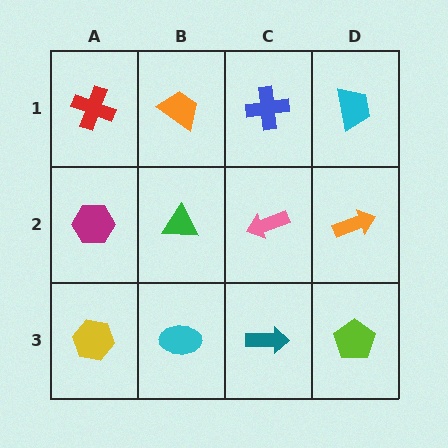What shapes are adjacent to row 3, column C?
A pink arrow (row 2, column C), a cyan ellipse (row 3, column B), a lime pentagon (row 3, column D).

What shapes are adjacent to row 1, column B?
A green triangle (row 2, column B), a red cross (row 1, column A), a blue cross (row 1, column C).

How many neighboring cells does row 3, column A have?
2.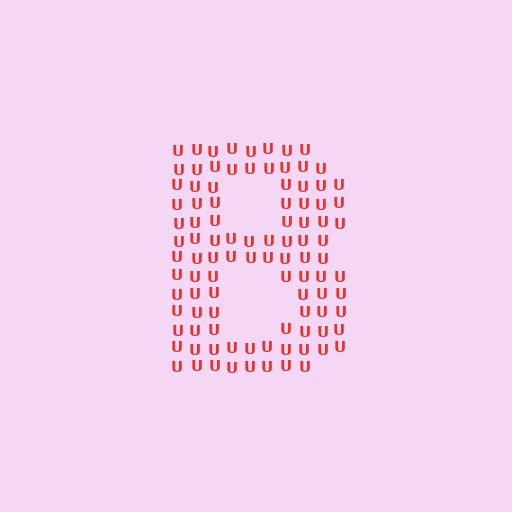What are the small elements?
The small elements are letter U's.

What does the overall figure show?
The overall figure shows the letter B.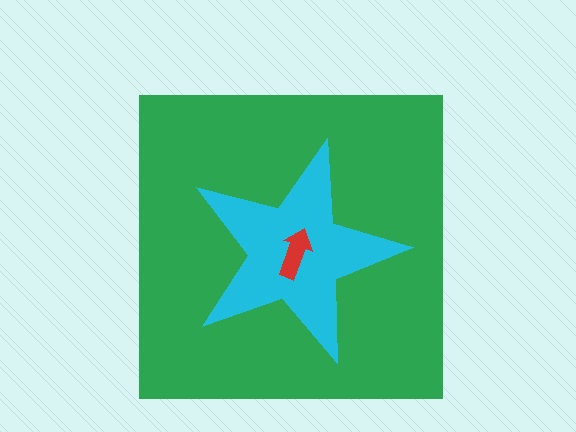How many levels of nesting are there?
3.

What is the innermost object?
The red arrow.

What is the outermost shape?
The green square.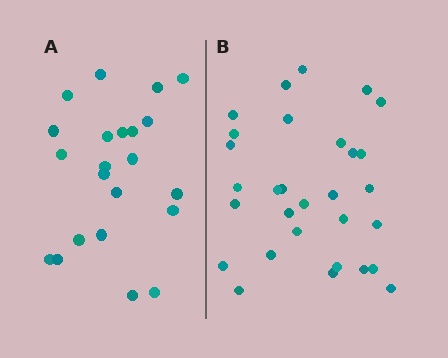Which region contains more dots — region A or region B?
Region B (the right region) has more dots.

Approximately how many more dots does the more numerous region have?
Region B has roughly 8 or so more dots than region A.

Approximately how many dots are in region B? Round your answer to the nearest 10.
About 30 dots.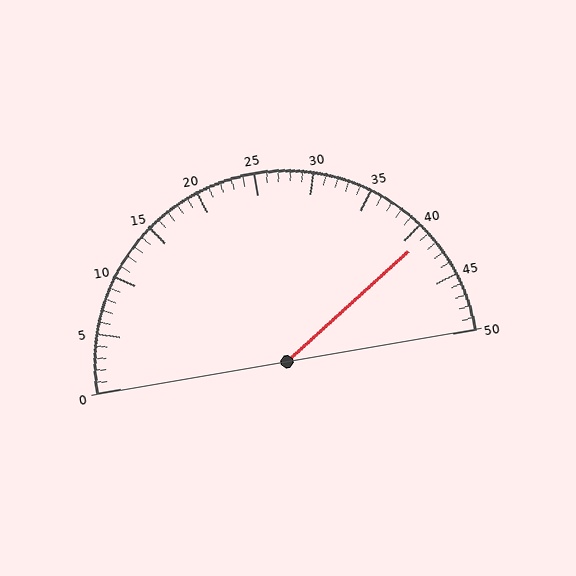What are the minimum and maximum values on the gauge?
The gauge ranges from 0 to 50.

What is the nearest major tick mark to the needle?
The nearest major tick mark is 40.